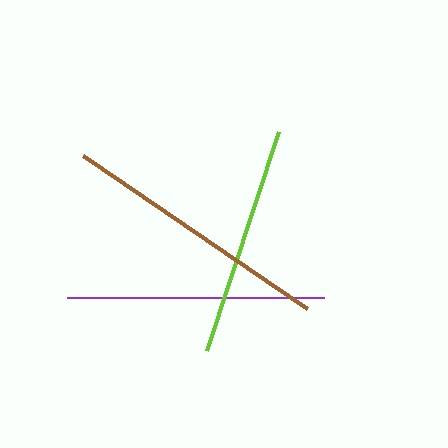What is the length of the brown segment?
The brown segment is approximately 271 pixels long.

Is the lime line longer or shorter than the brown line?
The brown line is longer than the lime line.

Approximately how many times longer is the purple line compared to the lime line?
The purple line is approximately 1.1 times the length of the lime line.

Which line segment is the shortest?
The lime line is the shortest at approximately 231 pixels.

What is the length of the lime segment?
The lime segment is approximately 231 pixels long.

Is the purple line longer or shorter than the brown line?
The brown line is longer than the purple line.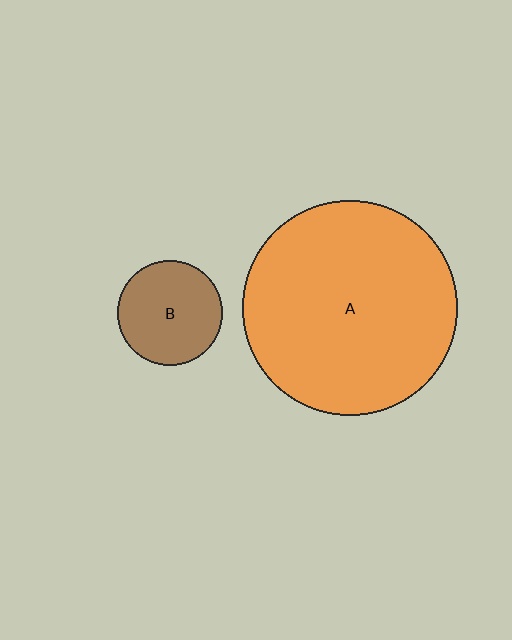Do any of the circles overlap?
No, none of the circles overlap.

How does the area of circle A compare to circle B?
Approximately 4.2 times.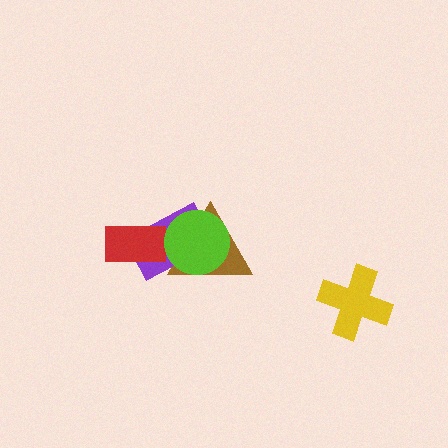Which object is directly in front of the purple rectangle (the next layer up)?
The red rectangle is directly in front of the purple rectangle.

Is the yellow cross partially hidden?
No, no other shape covers it.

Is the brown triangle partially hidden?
Yes, it is partially covered by another shape.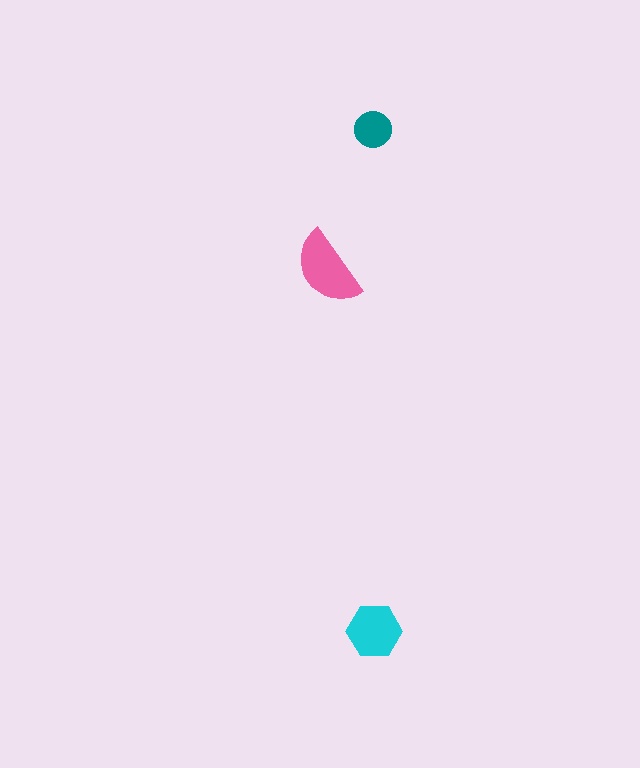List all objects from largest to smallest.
The pink semicircle, the cyan hexagon, the teal circle.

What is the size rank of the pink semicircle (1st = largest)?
1st.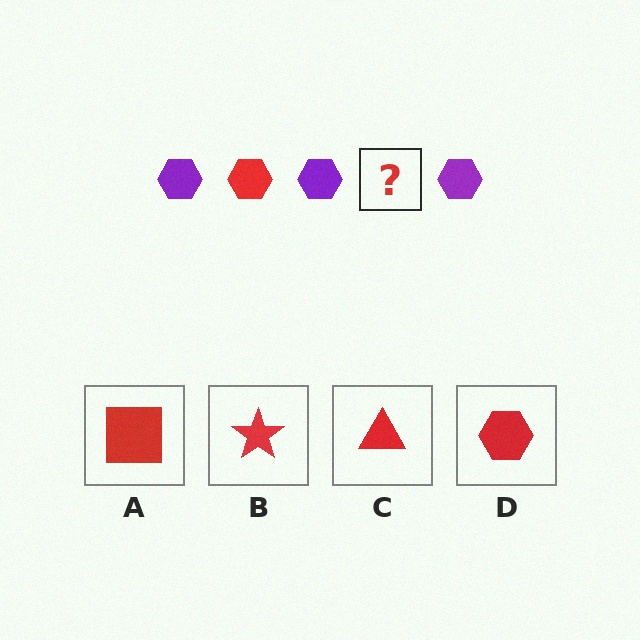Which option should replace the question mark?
Option D.